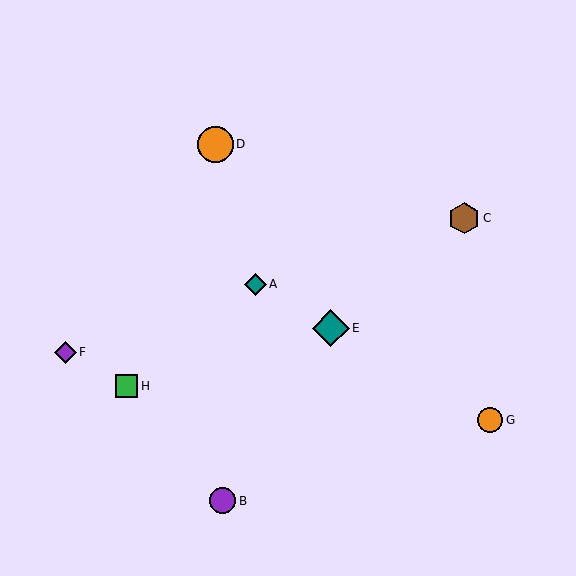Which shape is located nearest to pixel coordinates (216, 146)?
The orange circle (labeled D) at (216, 144) is nearest to that location.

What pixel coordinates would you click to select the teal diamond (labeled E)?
Click at (331, 328) to select the teal diamond E.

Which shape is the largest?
The teal diamond (labeled E) is the largest.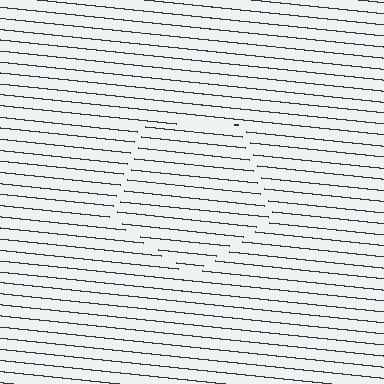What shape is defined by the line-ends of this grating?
An illusory pentagon. The interior of the shape contains the same grating, shifted by half a period — the contour is defined by the phase discontinuity where line-ends from the inner and outer gratings abut.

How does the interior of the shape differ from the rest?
The interior of the shape contains the same grating, shifted by half a period — the contour is defined by the phase discontinuity where line-ends from the inner and outer gratings abut.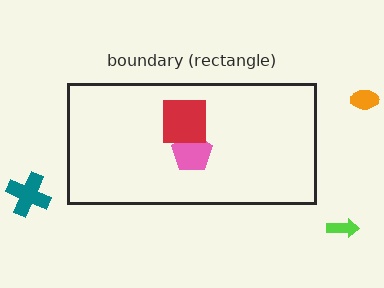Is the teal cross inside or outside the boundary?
Outside.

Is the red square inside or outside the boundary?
Inside.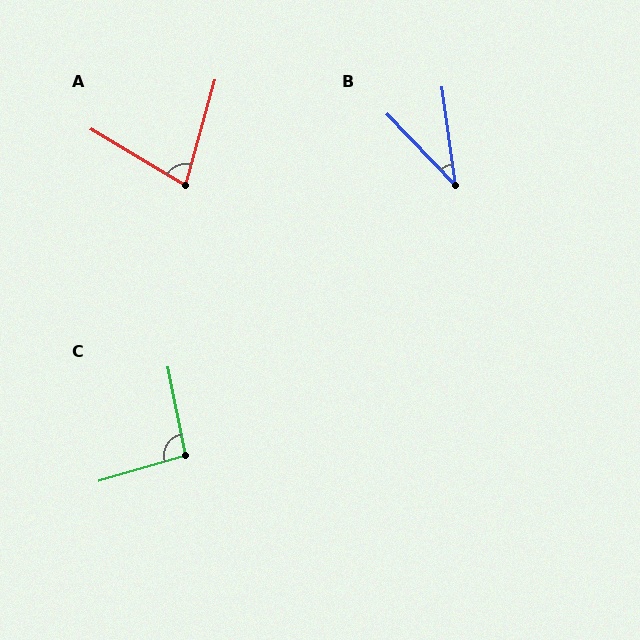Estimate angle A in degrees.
Approximately 75 degrees.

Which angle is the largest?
C, at approximately 96 degrees.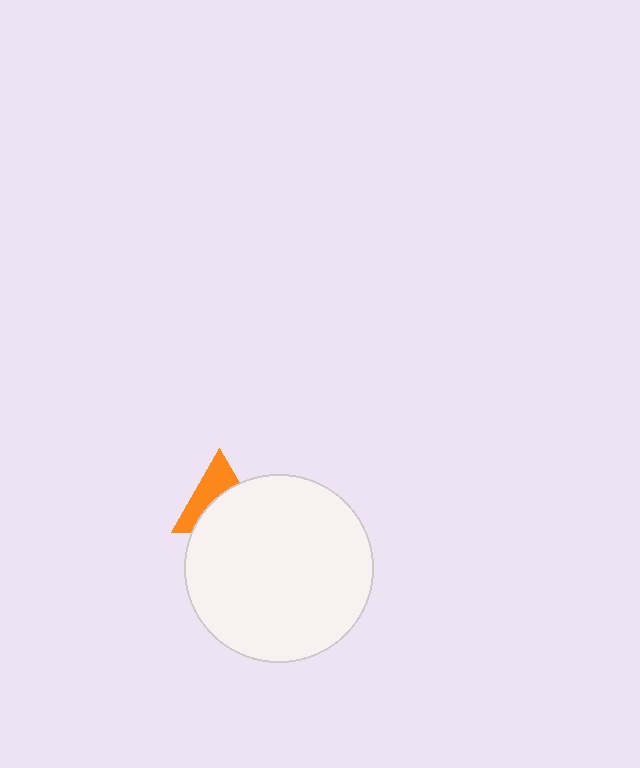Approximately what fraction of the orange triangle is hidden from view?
Roughly 55% of the orange triangle is hidden behind the white circle.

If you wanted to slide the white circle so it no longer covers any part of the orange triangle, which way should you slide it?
Slide it down — that is the most direct way to separate the two shapes.